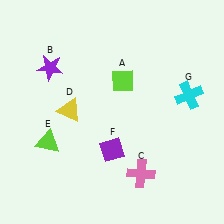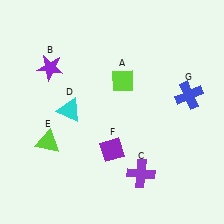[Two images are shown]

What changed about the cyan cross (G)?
In Image 1, G is cyan. In Image 2, it changed to blue.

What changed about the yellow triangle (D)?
In Image 1, D is yellow. In Image 2, it changed to cyan.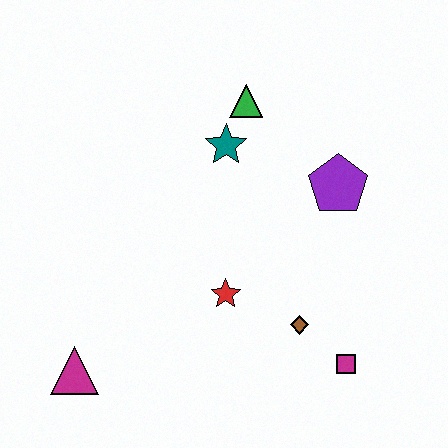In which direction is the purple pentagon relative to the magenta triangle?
The purple pentagon is to the right of the magenta triangle.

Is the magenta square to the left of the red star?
No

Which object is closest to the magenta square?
The brown diamond is closest to the magenta square.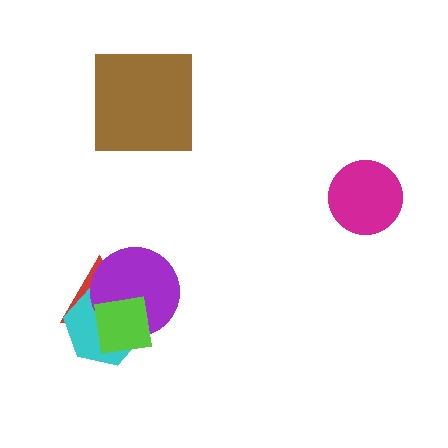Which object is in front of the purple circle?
The lime square is in front of the purple circle.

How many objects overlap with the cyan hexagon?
3 objects overlap with the cyan hexagon.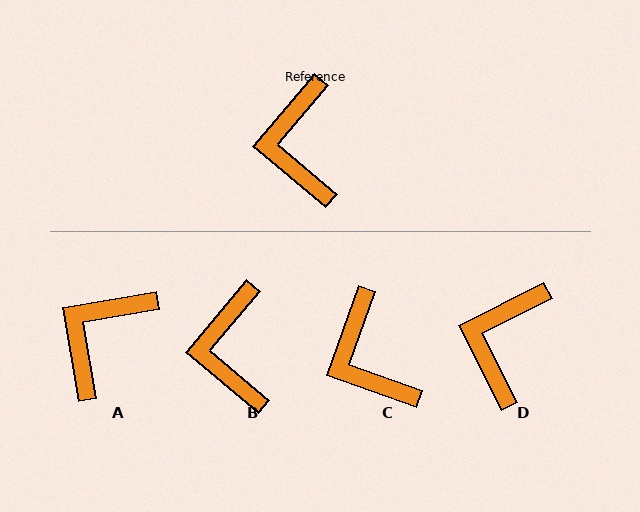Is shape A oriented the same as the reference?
No, it is off by about 40 degrees.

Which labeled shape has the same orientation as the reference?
B.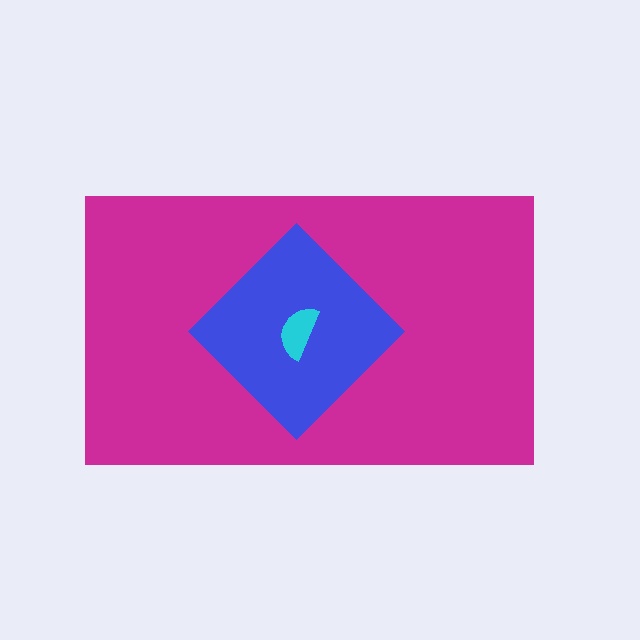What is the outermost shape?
The magenta rectangle.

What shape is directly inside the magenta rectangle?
The blue diamond.